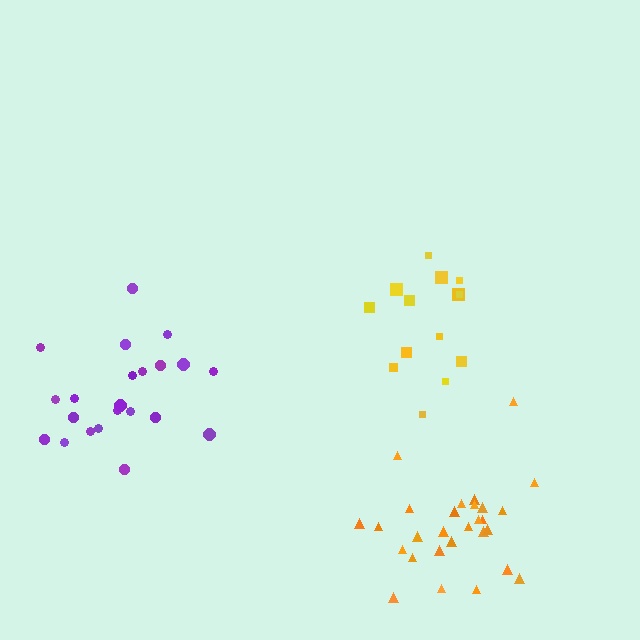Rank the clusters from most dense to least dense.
orange, purple, yellow.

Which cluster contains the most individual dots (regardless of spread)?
Orange (28).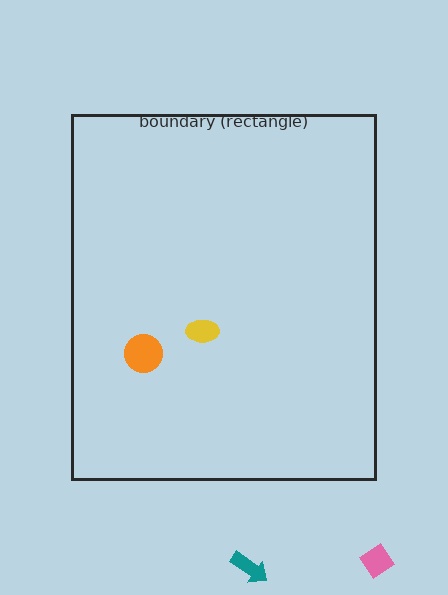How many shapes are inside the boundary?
2 inside, 2 outside.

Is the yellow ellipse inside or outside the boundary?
Inside.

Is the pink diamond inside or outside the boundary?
Outside.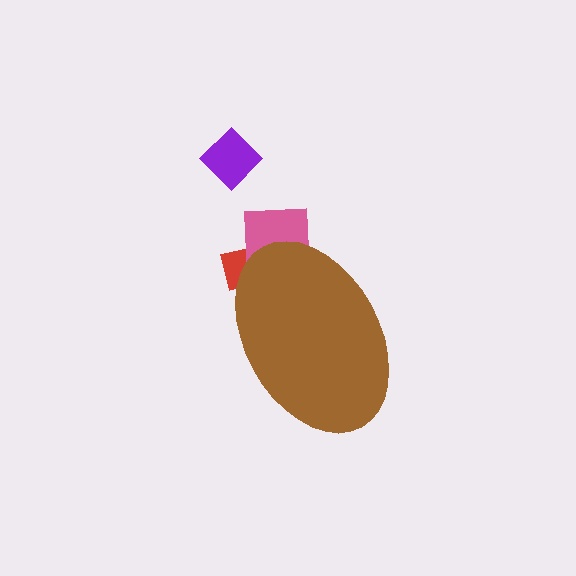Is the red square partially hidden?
Yes, the red square is partially hidden behind the brown ellipse.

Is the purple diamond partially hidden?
No, the purple diamond is fully visible.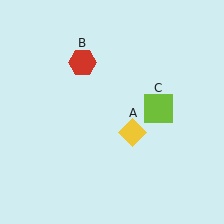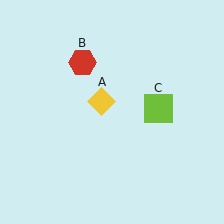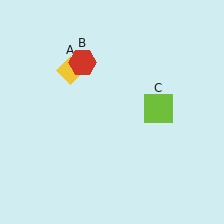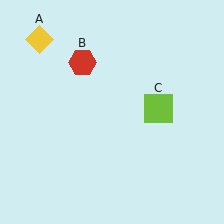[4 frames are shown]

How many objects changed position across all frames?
1 object changed position: yellow diamond (object A).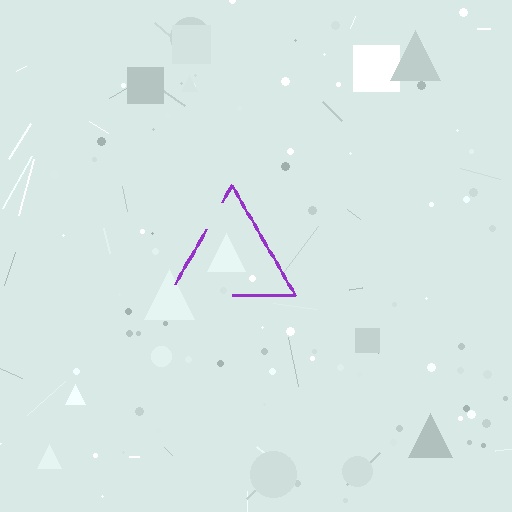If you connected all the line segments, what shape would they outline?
They would outline a triangle.